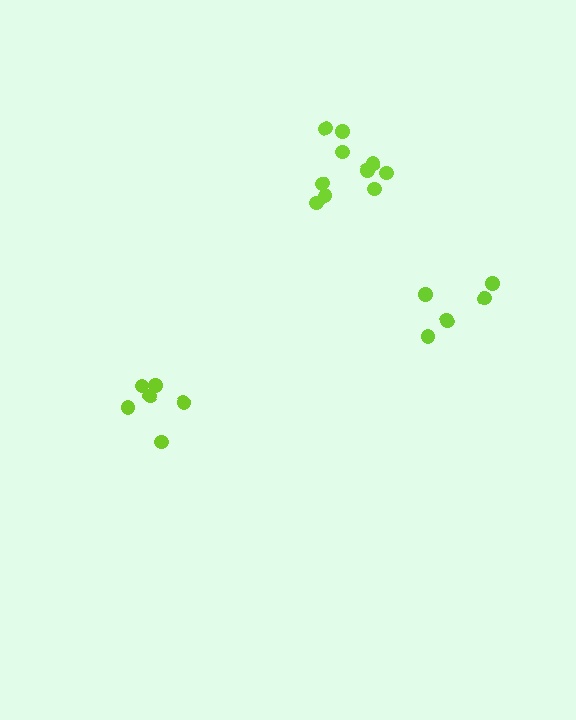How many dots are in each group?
Group 1: 5 dots, Group 2: 10 dots, Group 3: 6 dots (21 total).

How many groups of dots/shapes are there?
There are 3 groups.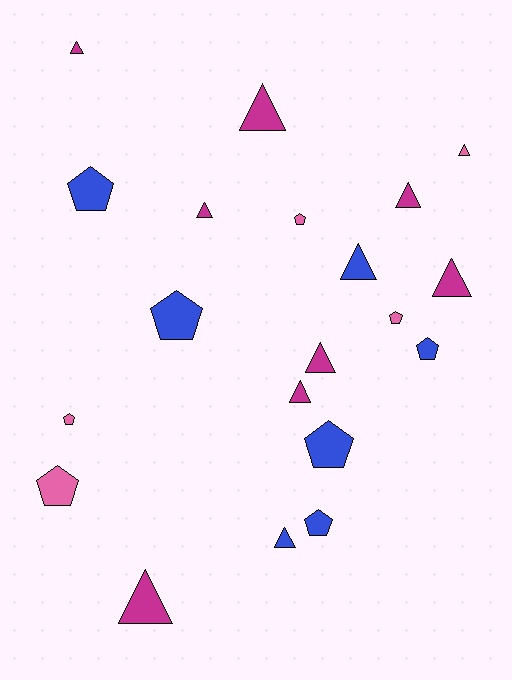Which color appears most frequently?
Magenta, with 8 objects.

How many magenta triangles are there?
There are 8 magenta triangles.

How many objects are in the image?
There are 20 objects.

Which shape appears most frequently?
Triangle, with 11 objects.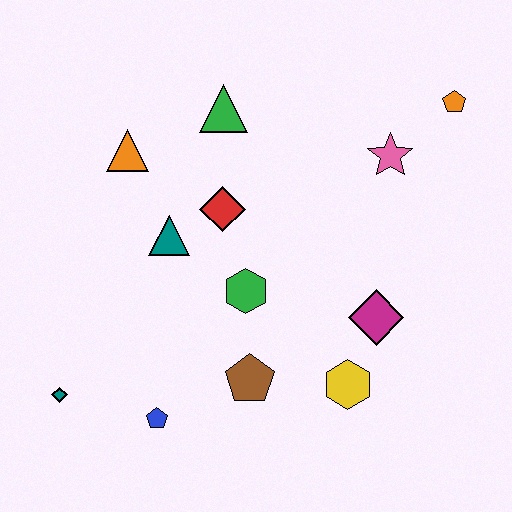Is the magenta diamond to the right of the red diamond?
Yes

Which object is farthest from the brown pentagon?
The orange pentagon is farthest from the brown pentagon.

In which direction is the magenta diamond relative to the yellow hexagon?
The magenta diamond is above the yellow hexagon.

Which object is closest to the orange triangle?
The teal triangle is closest to the orange triangle.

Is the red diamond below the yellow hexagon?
No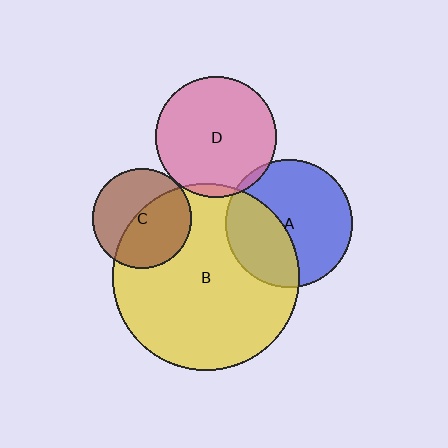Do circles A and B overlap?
Yes.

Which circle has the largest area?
Circle B (yellow).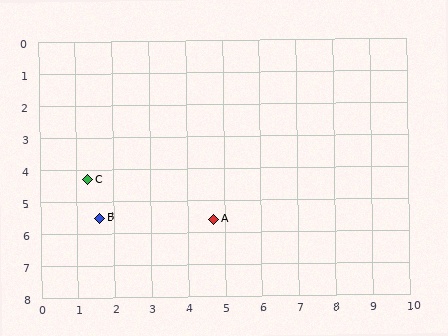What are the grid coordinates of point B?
Point B is at approximately (1.6, 5.5).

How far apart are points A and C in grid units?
Points A and C are about 3.6 grid units apart.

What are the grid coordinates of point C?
Point C is at approximately (1.3, 4.3).